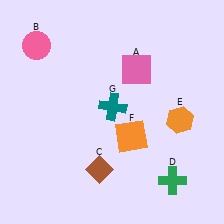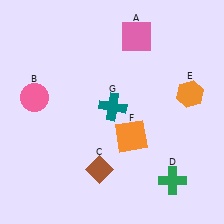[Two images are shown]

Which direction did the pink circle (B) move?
The pink circle (B) moved down.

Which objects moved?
The objects that moved are: the pink square (A), the pink circle (B), the orange hexagon (E).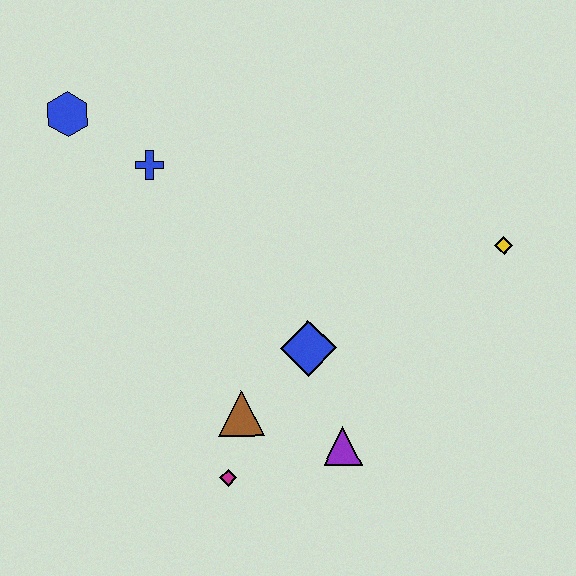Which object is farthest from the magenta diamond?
The blue hexagon is farthest from the magenta diamond.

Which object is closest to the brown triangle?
The magenta diamond is closest to the brown triangle.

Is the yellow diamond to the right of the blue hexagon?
Yes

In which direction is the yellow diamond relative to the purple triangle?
The yellow diamond is above the purple triangle.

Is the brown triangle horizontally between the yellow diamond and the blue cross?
Yes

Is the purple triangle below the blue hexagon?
Yes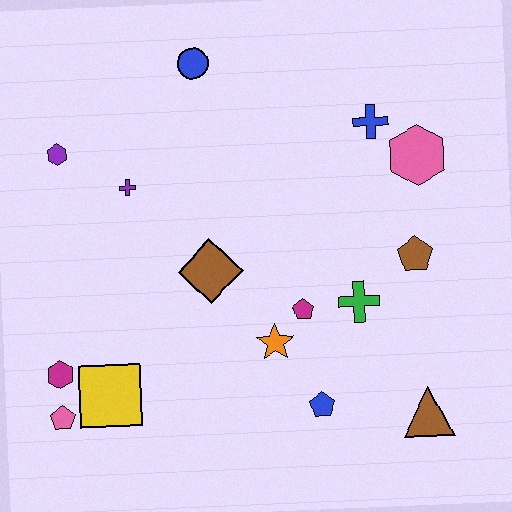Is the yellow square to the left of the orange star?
Yes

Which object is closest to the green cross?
The magenta pentagon is closest to the green cross.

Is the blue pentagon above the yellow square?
No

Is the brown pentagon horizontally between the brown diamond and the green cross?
No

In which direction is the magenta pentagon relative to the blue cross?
The magenta pentagon is below the blue cross.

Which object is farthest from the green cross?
The purple hexagon is farthest from the green cross.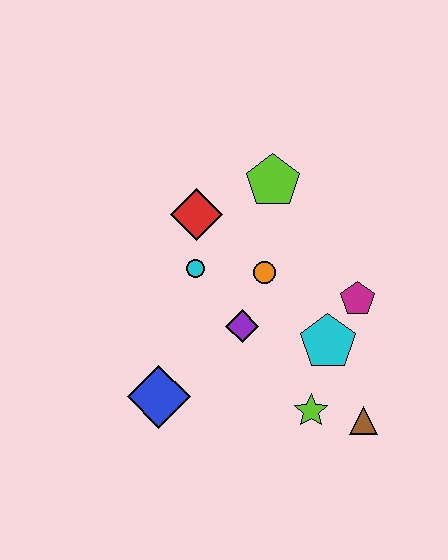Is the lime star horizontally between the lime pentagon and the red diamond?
No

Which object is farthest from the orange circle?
The brown triangle is farthest from the orange circle.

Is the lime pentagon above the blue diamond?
Yes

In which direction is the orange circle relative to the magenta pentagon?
The orange circle is to the left of the magenta pentagon.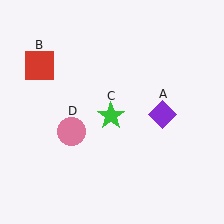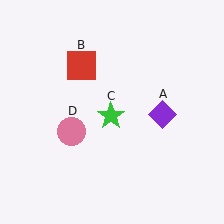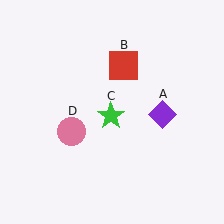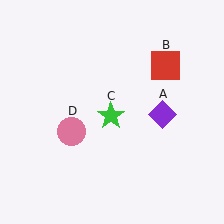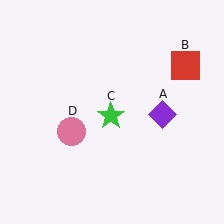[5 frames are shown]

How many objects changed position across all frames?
1 object changed position: red square (object B).